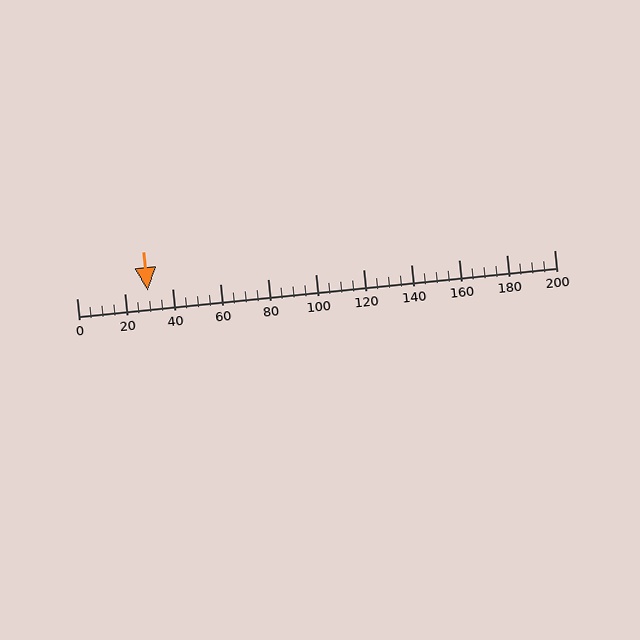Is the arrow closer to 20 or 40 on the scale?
The arrow is closer to 20.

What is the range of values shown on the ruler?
The ruler shows values from 0 to 200.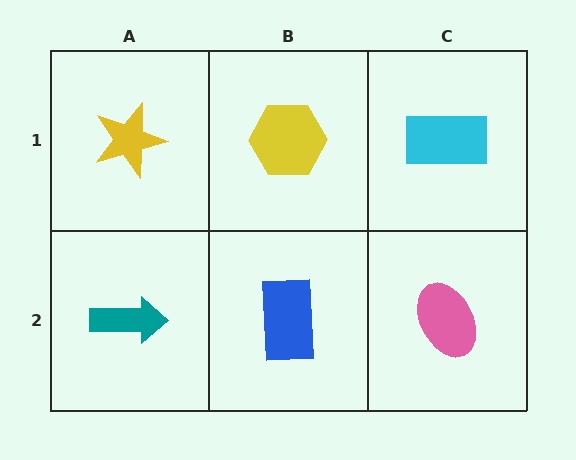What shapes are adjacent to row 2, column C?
A cyan rectangle (row 1, column C), a blue rectangle (row 2, column B).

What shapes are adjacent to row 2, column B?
A yellow hexagon (row 1, column B), a teal arrow (row 2, column A), a pink ellipse (row 2, column C).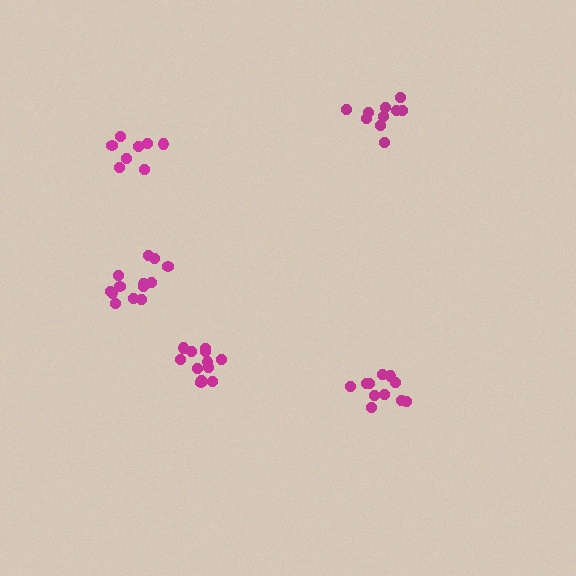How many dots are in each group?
Group 1: 8 dots, Group 2: 11 dots, Group 3: 12 dots, Group 4: 13 dots, Group 5: 10 dots (54 total).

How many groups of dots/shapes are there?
There are 5 groups.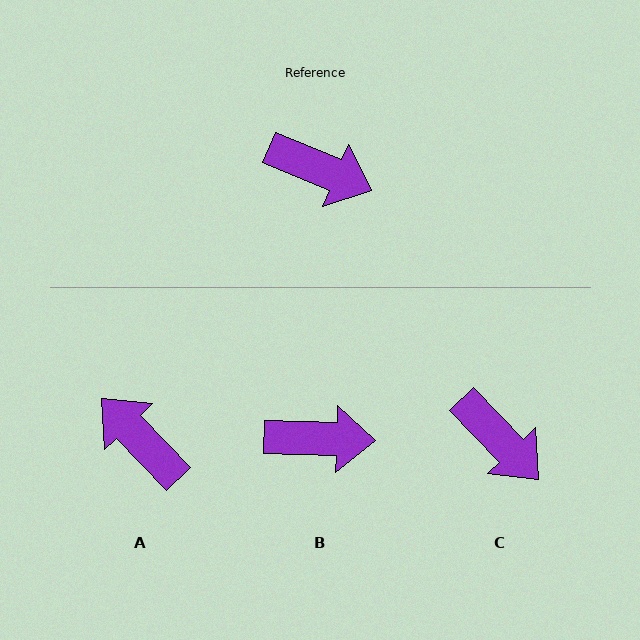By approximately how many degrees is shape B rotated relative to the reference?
Approximately 21 degrees counter-clockwise.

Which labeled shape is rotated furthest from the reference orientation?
A, about 156 degrees away.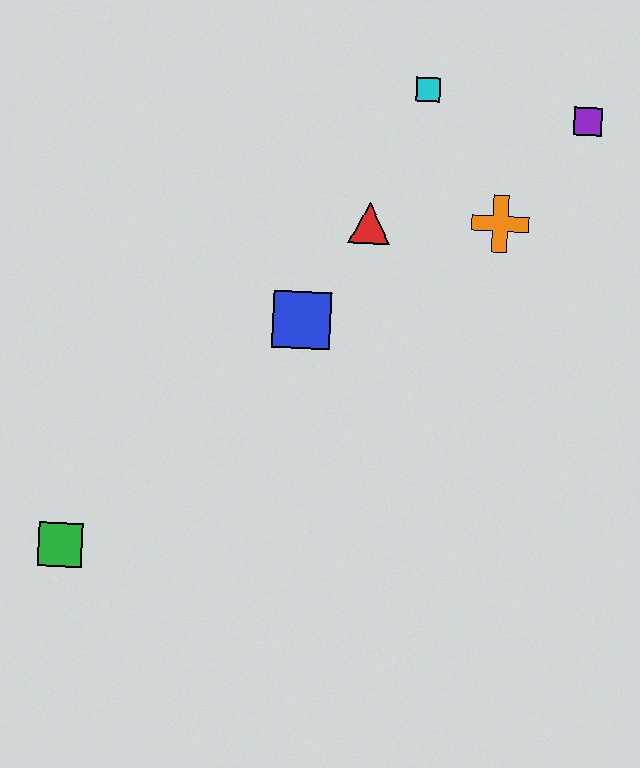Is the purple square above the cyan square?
No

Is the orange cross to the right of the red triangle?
Yes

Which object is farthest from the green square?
The purple square is farthest from the green square.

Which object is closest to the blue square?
The red triangle is closest to the blue square.